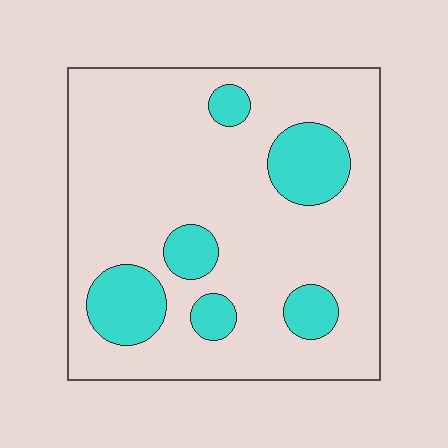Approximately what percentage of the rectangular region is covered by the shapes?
Approximately 20%.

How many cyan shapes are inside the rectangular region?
6.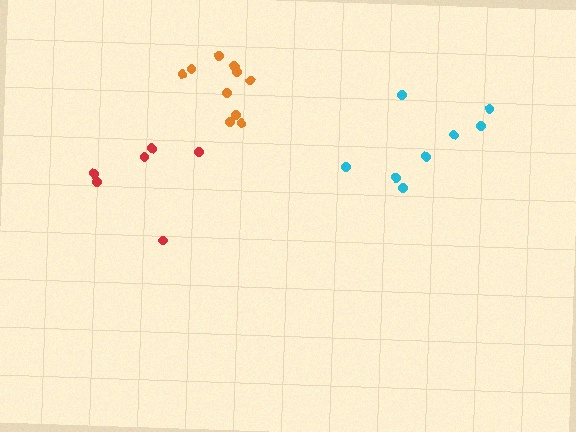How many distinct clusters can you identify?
There are 3 distinct clusters.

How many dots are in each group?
Group 1: 8 dots, Group 2: 6 dots, Group 3: 11 dots (25 total).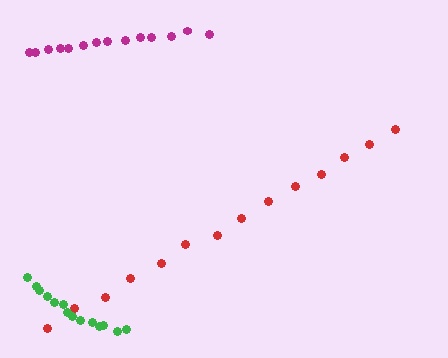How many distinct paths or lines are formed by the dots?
There are 3 distinct paths.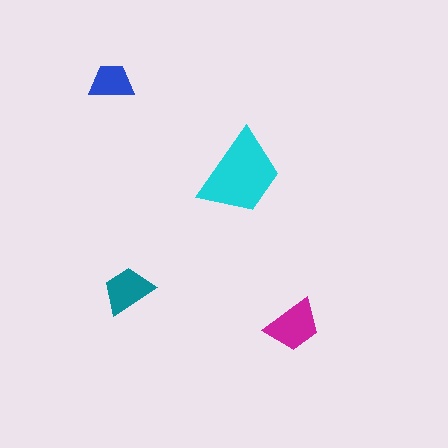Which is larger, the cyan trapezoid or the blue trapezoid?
The cyan one.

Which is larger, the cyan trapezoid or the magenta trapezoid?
The cyan one.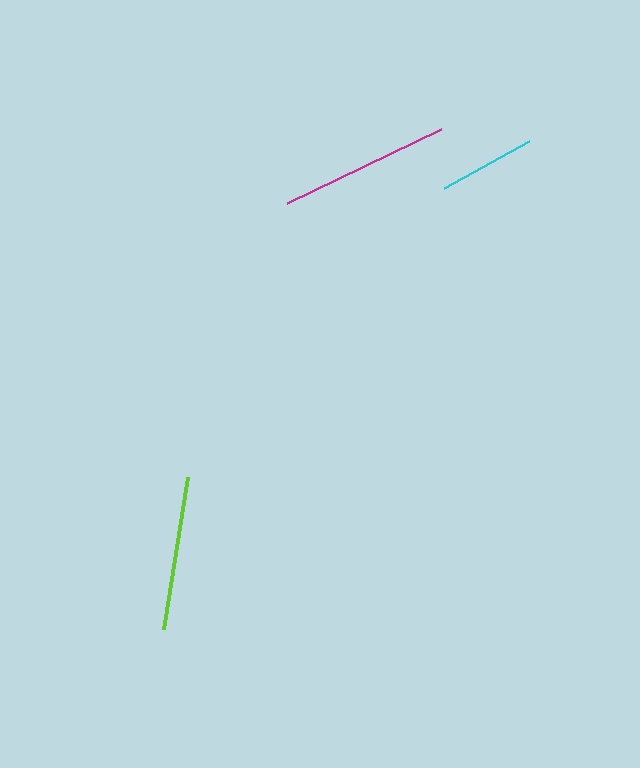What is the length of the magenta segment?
The magenta segment is approximately 171 pixels long.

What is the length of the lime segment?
The lime segment is approximately 154 pixels long.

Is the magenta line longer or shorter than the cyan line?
The magenta line is longer than the cyan line.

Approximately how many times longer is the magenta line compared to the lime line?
The magenta line is approximately 1.1 times the length of the lime line.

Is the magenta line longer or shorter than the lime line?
The magenta line is longer than the lime line.